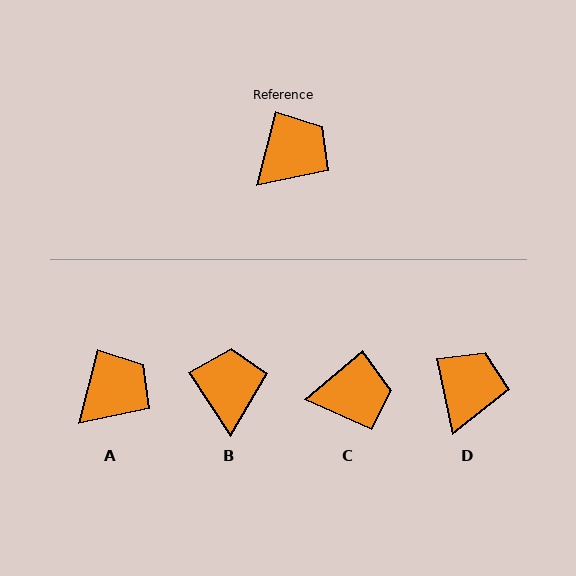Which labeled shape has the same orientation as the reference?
A.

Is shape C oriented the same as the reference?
No, it is off by about 36 degrees.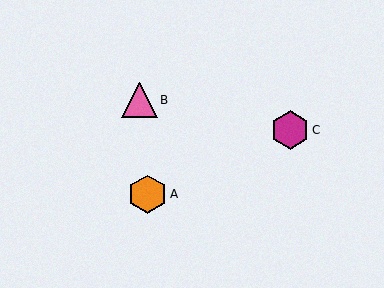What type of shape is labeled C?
Shape C is a magenta hexagon.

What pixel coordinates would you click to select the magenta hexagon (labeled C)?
Click at (290, 130) to select the magenta hexagon C.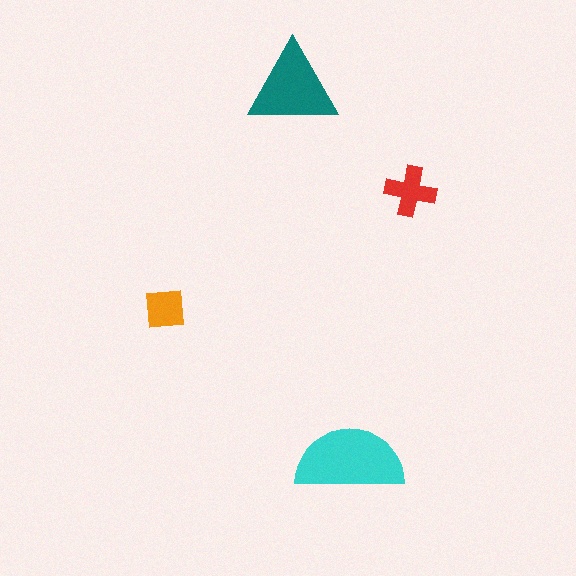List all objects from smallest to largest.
The orange square, the red cross, the teal triangle, the cyan semicircle.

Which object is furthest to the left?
The orange square is leftmost.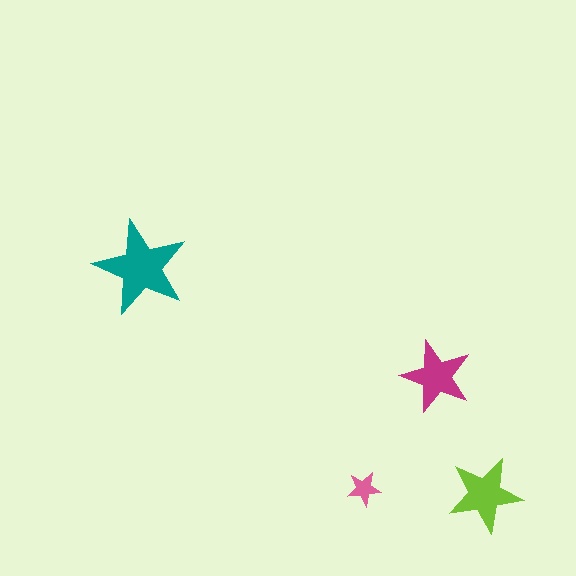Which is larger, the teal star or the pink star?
The teal one.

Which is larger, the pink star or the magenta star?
The magenta one.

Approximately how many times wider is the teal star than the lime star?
About 1.5 times wider.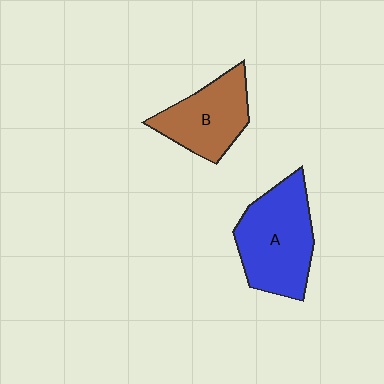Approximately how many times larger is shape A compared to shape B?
Approximately 1.3 times.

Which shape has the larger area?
Shape A (blue).